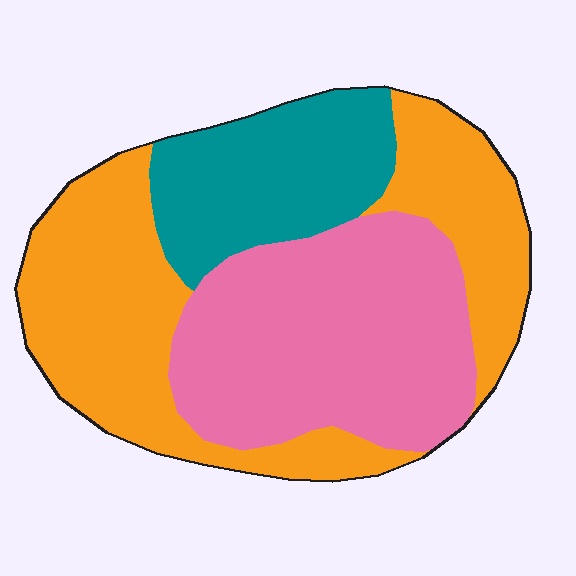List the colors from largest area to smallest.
From largest to smallest: orange, pink, teal.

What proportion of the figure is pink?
Pink takes up about three eighths (3/8) of the figure.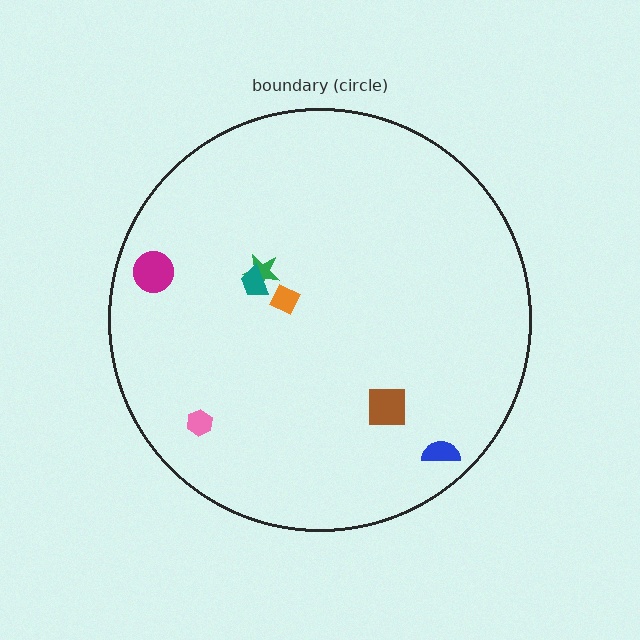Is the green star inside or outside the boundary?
Inside.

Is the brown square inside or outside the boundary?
Inside.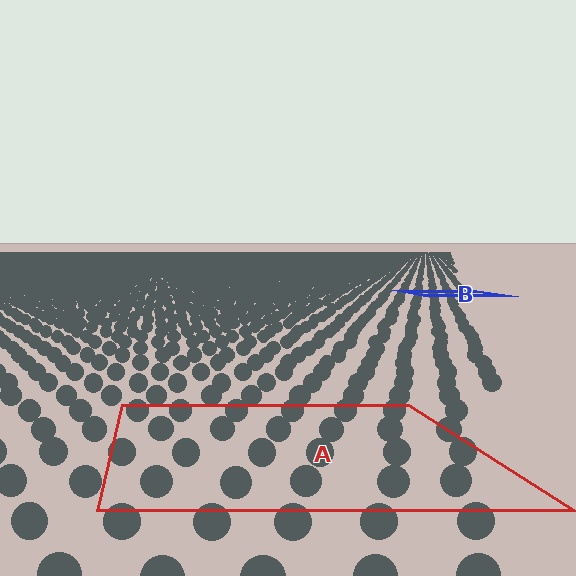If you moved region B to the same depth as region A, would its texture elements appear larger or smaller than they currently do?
They would appear larger. At a closer depth, the same texture elements are projected at a bigger on-screen size.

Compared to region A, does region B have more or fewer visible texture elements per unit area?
Region B has more texture elements per unit area — they are packed more densely because it is farther away.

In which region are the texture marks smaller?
The texture marks are smaller in region B, because it is farther away.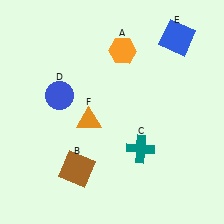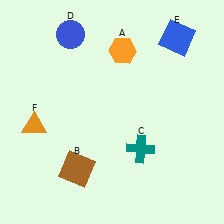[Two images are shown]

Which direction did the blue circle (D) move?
The blue circle (D) moved up.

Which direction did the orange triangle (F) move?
The orange triangle (F) moved left.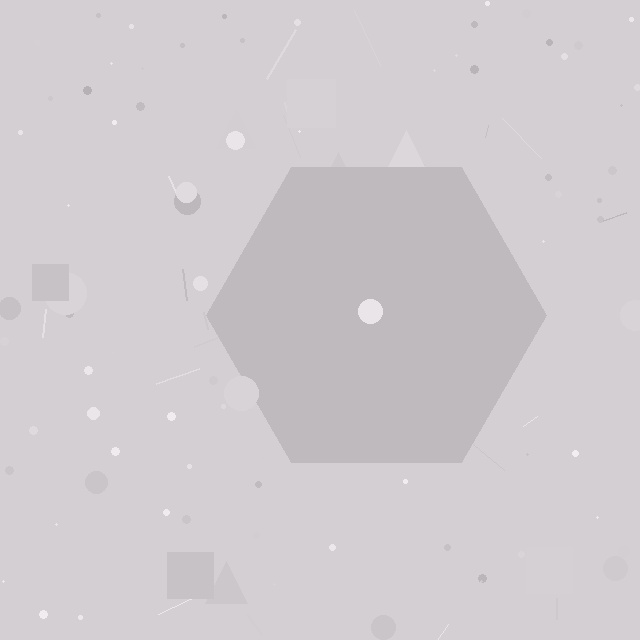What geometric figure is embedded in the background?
A hexagon is embedded in the background.